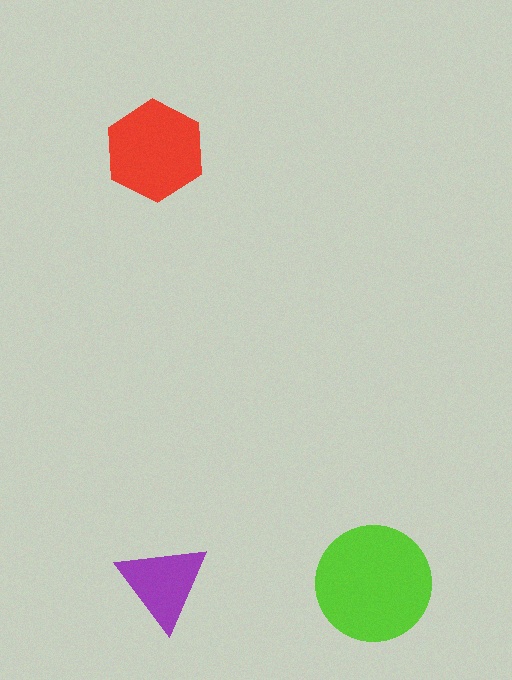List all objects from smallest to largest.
The purple triangle, the red hexagon, the lime circle.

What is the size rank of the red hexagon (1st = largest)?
2nd.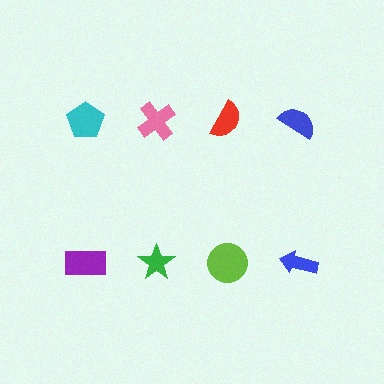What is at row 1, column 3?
A red semicircle.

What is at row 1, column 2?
A pink cross.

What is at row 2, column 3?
A lime circle.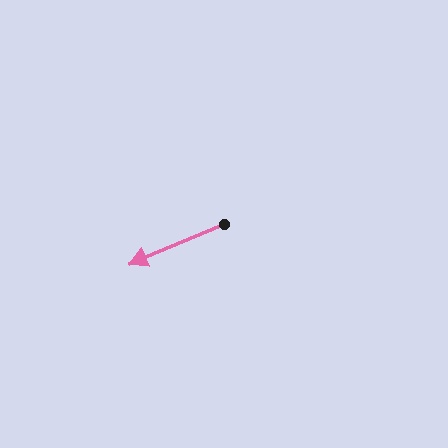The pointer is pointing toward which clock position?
Roughly 8 o'clock.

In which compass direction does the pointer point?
Southwest.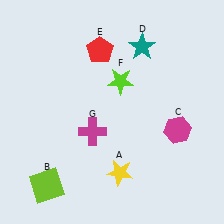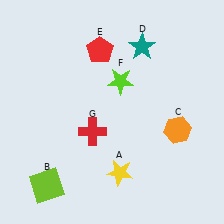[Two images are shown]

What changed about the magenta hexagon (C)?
In Image 1, C is magenta. In Image 2, it changed to orange.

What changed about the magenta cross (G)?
In Image 1, G is magenta. In Image 2, it changed to red.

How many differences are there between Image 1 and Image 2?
There are 2 differences between the two images.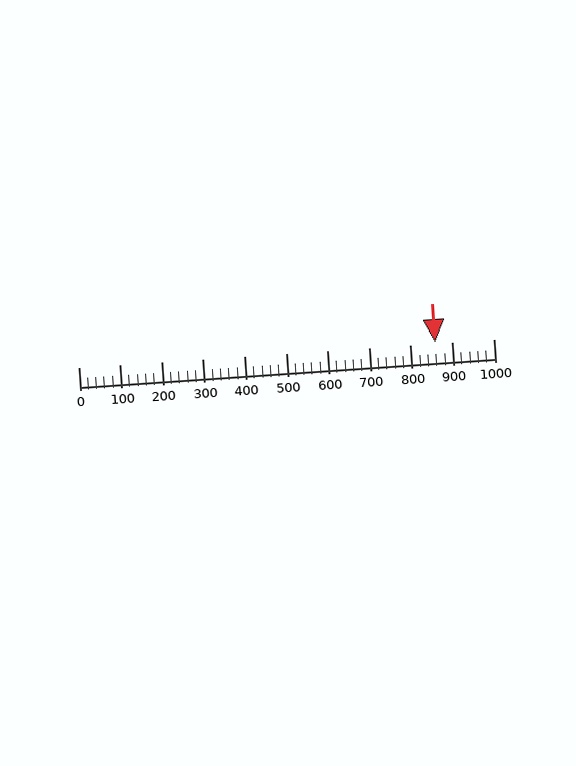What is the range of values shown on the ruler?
The ruler shows values from 0 to 1000.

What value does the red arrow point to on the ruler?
The red arrow points to approximately 860.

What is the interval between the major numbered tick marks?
The major tick marks are spaced 100 units apart.